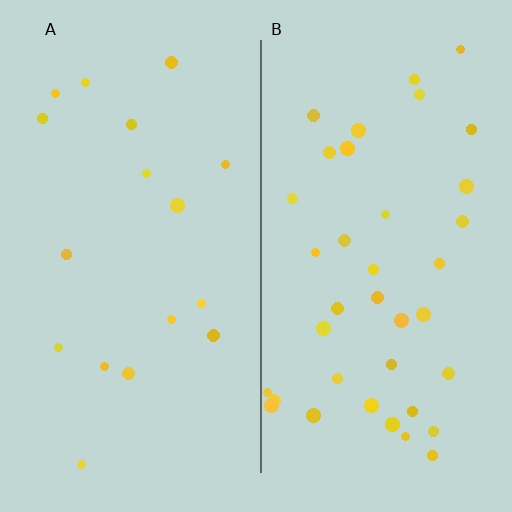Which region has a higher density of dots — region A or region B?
B (the right).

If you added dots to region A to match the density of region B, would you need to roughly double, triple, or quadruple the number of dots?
Approximately double.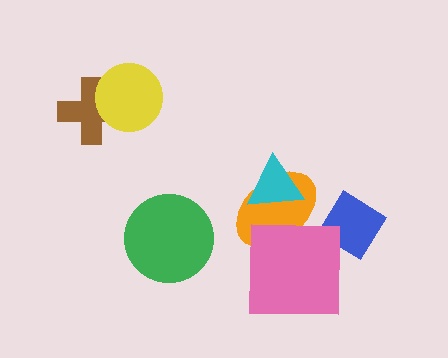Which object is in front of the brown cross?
The yellow circle is in front of the brown cross.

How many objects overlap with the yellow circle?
1 object overlaps with the yellow circle.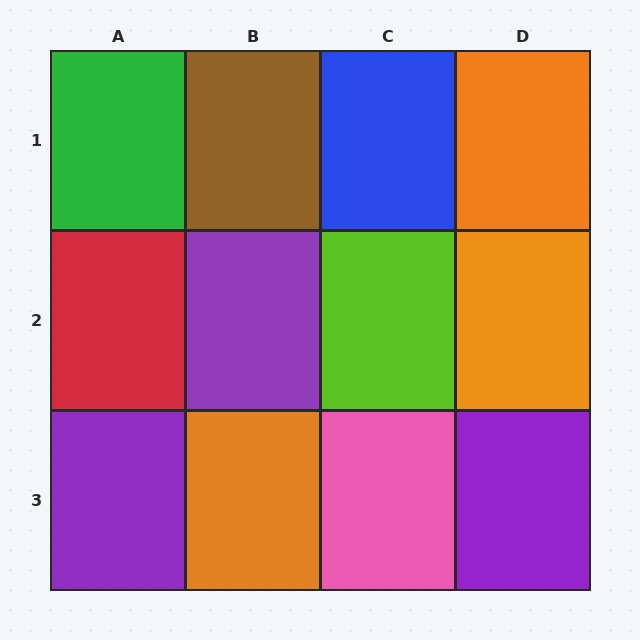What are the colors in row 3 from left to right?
Purple, orange, pink, purple.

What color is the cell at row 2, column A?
Red.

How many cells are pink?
1 cell is pink.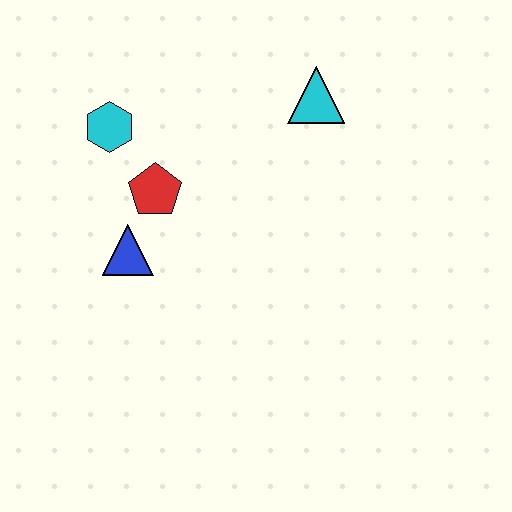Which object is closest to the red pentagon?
The blue triangle is closest to the red pentagon.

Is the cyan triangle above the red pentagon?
Yes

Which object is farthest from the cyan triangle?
The blue triangle is farthest from the cyan triangle.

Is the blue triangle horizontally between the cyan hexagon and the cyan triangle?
Yes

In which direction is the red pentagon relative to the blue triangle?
The red pentagon is above the blue triangle.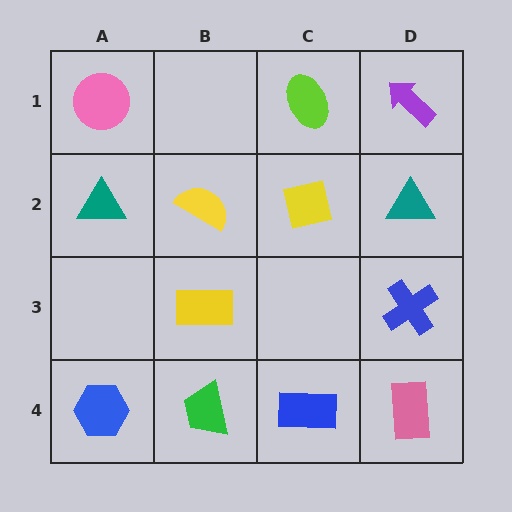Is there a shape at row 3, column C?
No, that cell is empty.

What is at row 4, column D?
A pink rectangle.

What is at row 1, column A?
A pink circle.